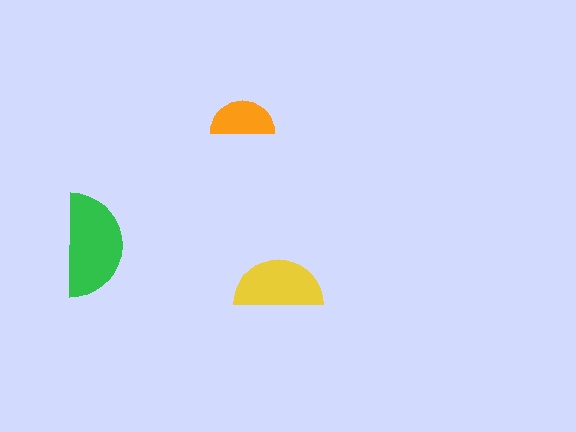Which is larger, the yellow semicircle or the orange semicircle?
The yellow one.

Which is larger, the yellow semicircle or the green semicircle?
The green one.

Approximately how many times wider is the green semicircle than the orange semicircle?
About 1.5 times wider.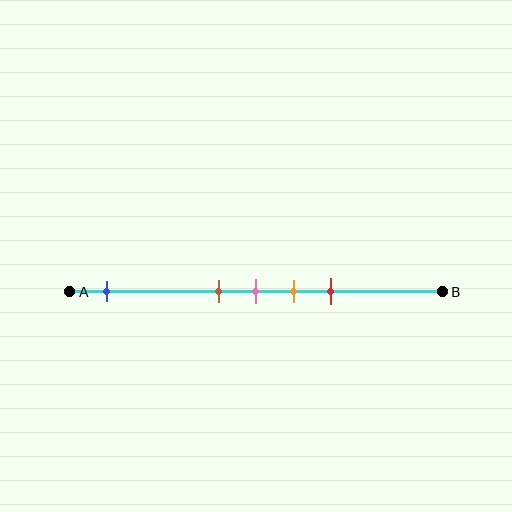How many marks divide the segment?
There are 5 marks dividing the segment.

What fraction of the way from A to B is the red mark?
The red mark is approximately 70% (0.7) of the way from A to B.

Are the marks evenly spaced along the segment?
No, the marks are not evenly spaced.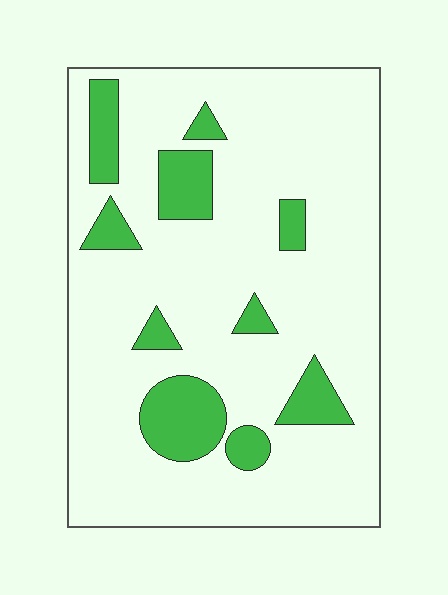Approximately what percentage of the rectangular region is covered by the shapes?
Approximately 15%.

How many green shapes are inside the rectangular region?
10.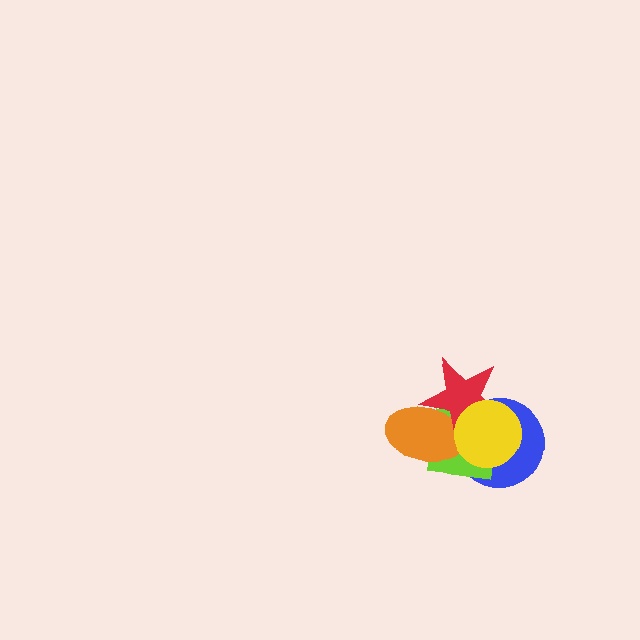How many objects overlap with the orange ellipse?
4 objects overlap with the orange ellipse.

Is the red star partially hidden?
Yes, it is partially covered by another shape.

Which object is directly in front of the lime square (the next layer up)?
The orange ellipse is directly in front of the lime square.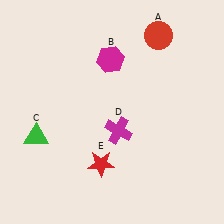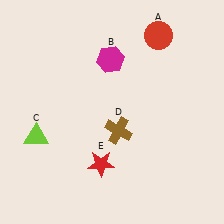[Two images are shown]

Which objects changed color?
C changed from green to lime. D changed from magenta to brown.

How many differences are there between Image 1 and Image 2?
There are 2 differences between the two images.